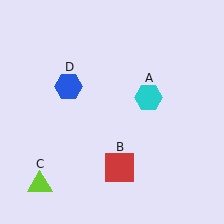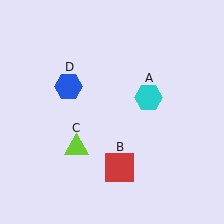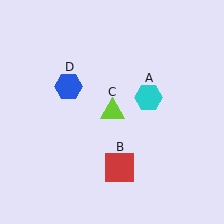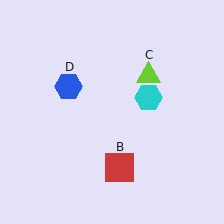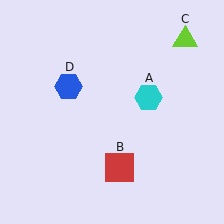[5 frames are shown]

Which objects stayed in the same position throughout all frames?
Cyan hexagon (object A) and red square (object B) and blue hexagon (object D) remained stationary.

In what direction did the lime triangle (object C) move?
The lime triangle (object C) moved up and to the right.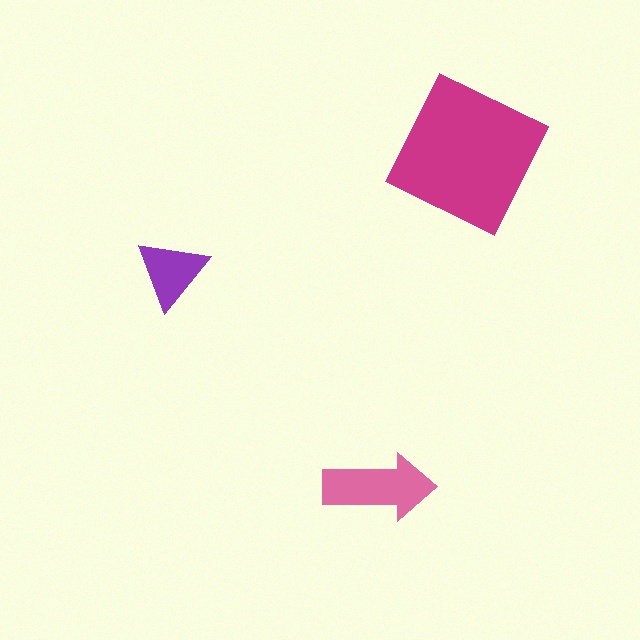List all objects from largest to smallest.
The magenta square, the pink arrow, the purple triangle.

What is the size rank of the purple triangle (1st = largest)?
3rd.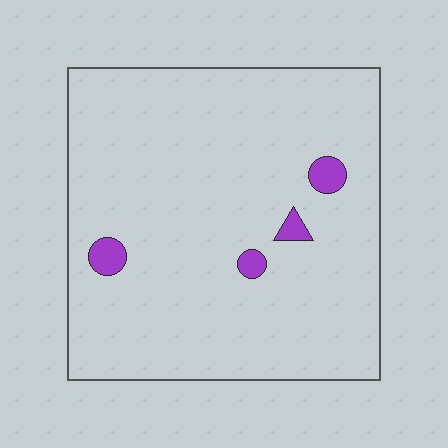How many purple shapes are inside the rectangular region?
4.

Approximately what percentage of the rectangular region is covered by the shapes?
Approximately 5%.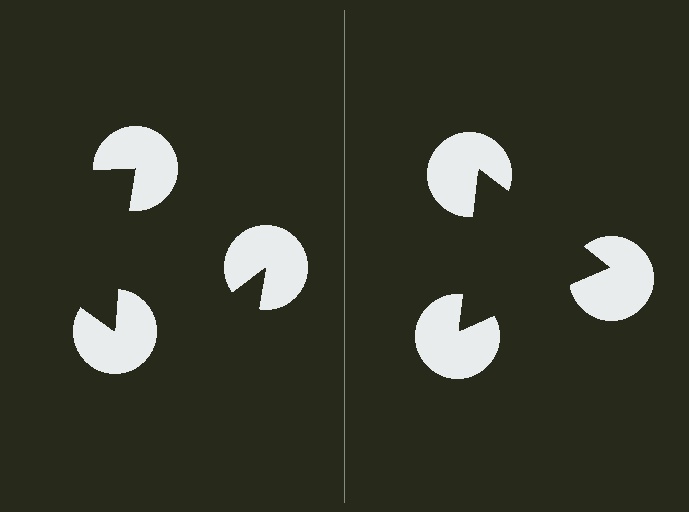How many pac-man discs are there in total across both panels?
6 — 3 on each side.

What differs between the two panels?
The pac-man discs are positioned identically on both sides; only the wedge orientations differ. On the right they align to a triangle; on the left they are misaligned.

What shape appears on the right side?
An illusory triangle.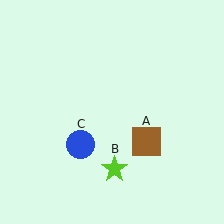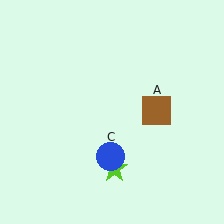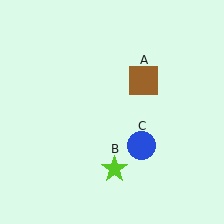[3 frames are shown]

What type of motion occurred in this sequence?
The brown square (object A), blue circle (object C) rotated counterclockwise around the center of the scene.